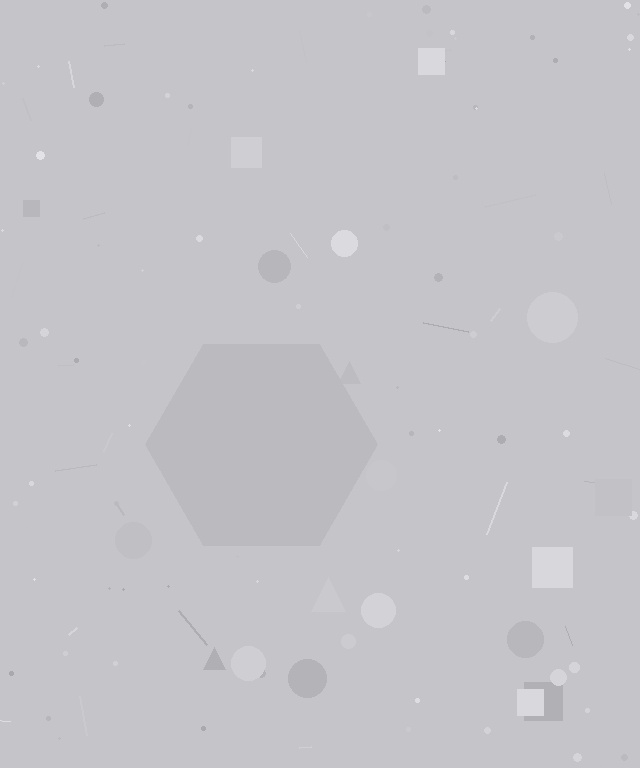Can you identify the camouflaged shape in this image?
The camouflaged shape is a hexagon.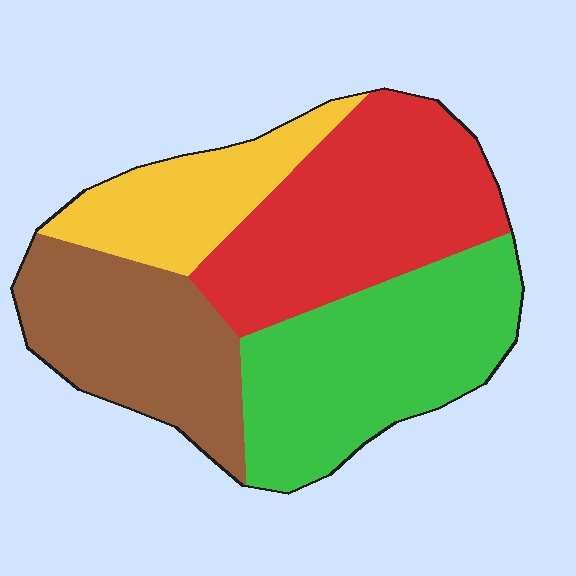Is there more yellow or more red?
Red.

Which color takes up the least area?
Yellow, at roughly 15%.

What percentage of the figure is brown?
Brown covers roughly 25% of the figure.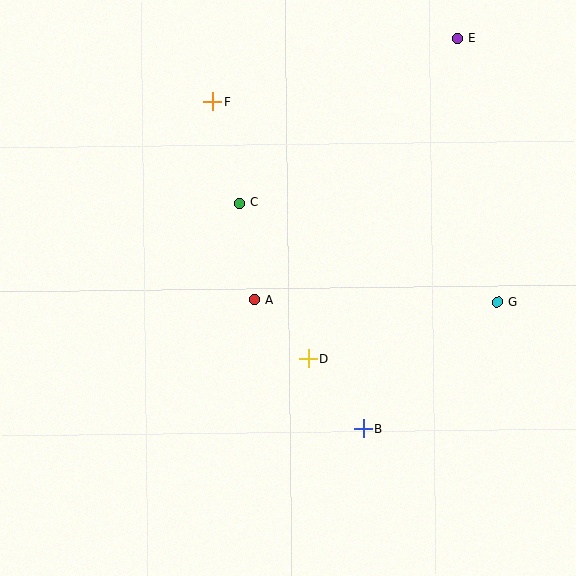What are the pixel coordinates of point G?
Point G is at (497, 302).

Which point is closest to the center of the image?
Point A at (255, 300) is closest to the center.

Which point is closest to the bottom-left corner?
Point A is closest to the bottom-left corner.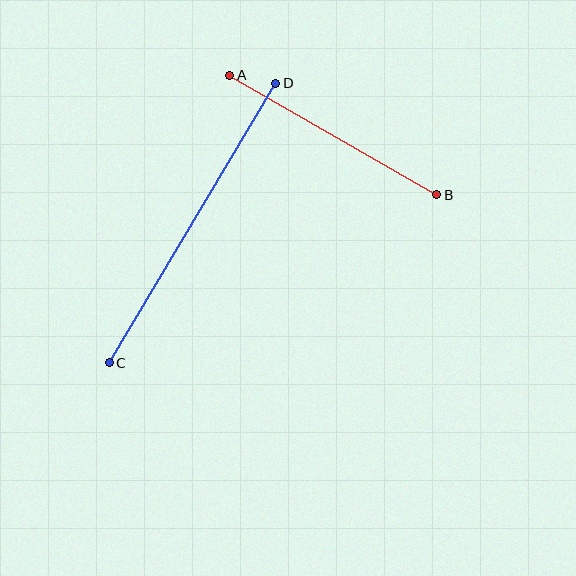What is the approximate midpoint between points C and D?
The midpoint is at approximately (192, 223) pixels.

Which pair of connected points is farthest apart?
Points C and D are farthest apart.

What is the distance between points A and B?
The distance is approximately 239 pixels.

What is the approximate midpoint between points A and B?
The midpoint is at approximately (333, 135) pixels.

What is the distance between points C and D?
The distance is approximately 325 pixels.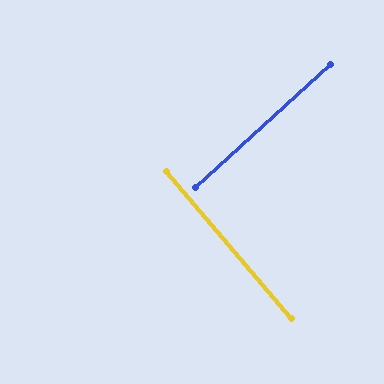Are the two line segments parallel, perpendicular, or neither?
Perpendicular — they meet at approximately 88°.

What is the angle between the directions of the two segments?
Approximately 88 degrees.